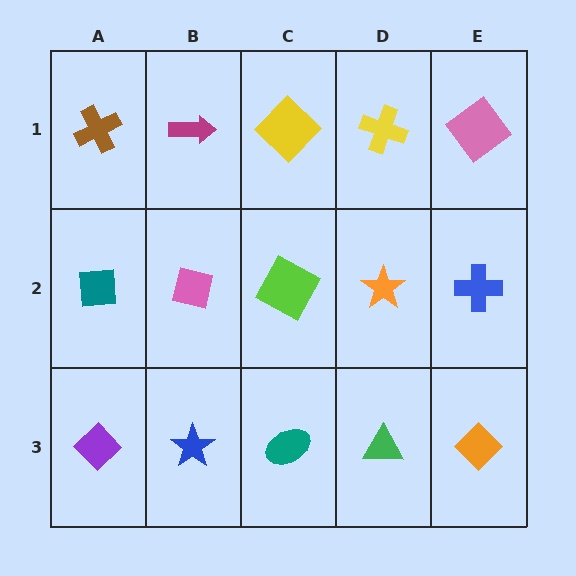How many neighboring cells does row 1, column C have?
3.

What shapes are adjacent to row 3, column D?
An orange star (row 2, column D), a teal ellipse (row 3, column C), an orange diamond (row 3, column E).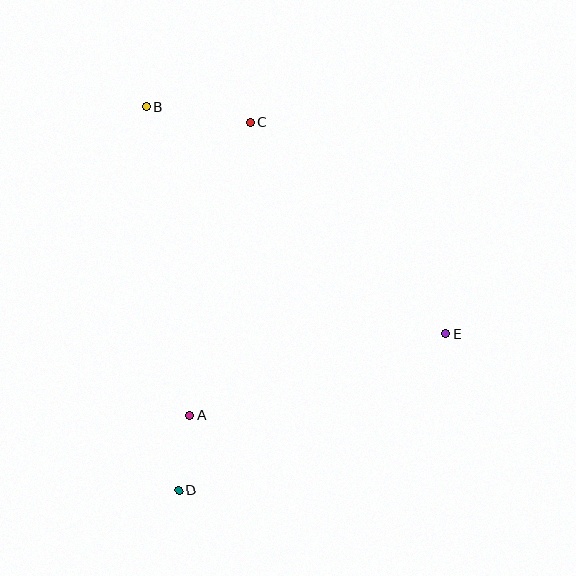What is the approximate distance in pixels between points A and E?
The distance between A and E is approximately 269 pixels.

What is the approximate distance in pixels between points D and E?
The distance between D and E is approximately 310 pixels.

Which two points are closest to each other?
Points A and D are closest to each other.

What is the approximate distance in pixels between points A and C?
The distance between A and C is approximately 299 pixels.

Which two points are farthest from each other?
Points B and D are farthest from each other.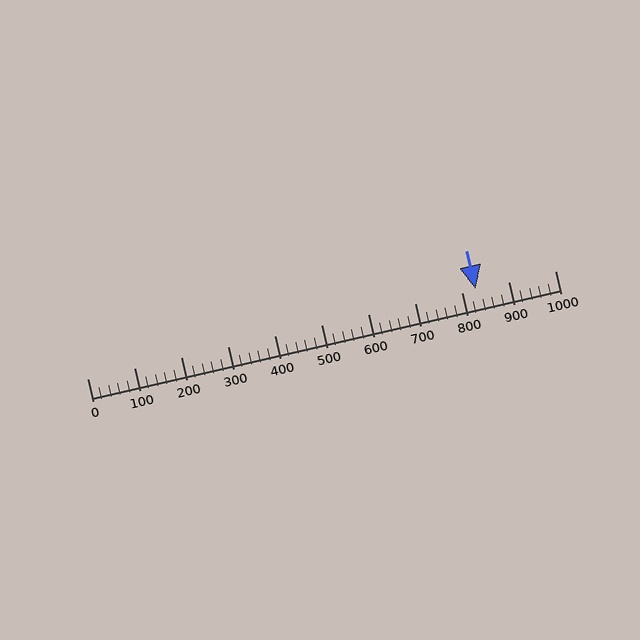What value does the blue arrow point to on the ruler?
The blue arrow points to approximately 829.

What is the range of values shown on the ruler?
The ruler shows values from 0 to 1000.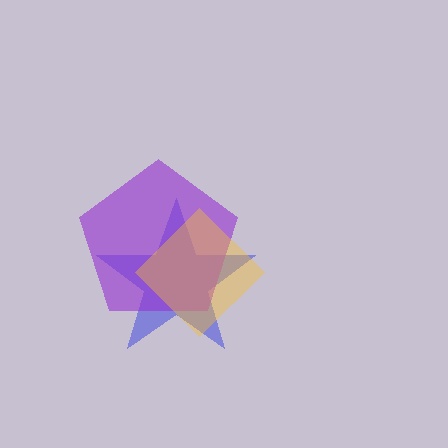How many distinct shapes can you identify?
There are 3 distinct shapes: a blue star, a purple pentagon, a yellow diamond.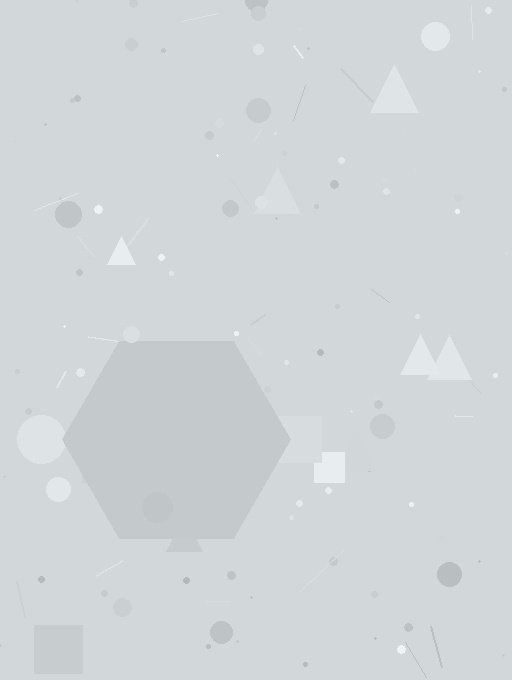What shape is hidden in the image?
A hexagon is hidden in the image.